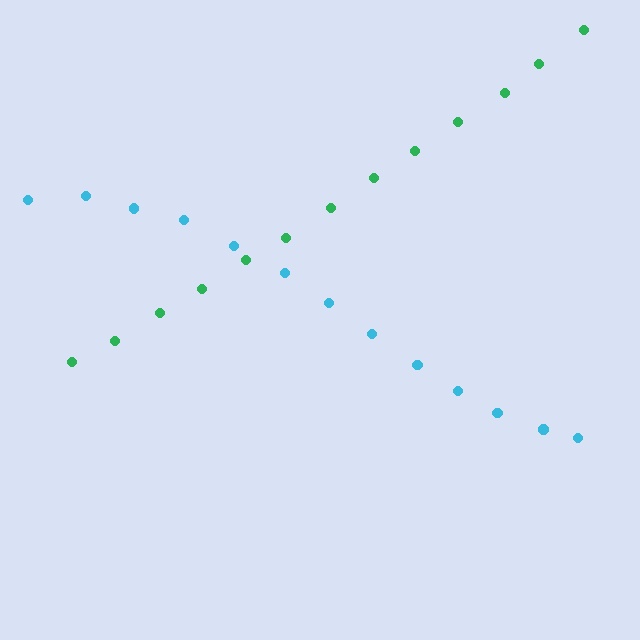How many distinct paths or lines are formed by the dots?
There are 2 distinct paths.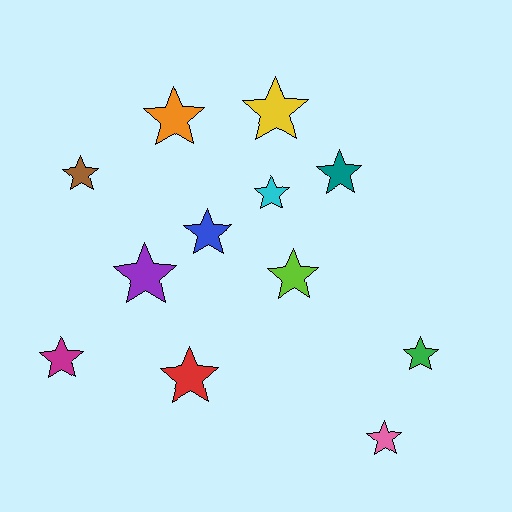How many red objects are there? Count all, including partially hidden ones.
There is 1 red object.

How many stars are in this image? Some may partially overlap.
There are 12 stars.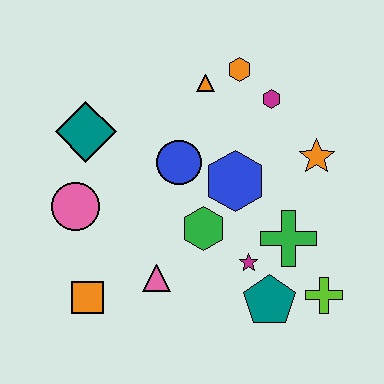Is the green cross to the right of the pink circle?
Yes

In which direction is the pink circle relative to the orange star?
The pink circle is to the left of the orange star.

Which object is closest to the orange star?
The magenta hexagon is closest to the orange star.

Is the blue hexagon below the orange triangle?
Yes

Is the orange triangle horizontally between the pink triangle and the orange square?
No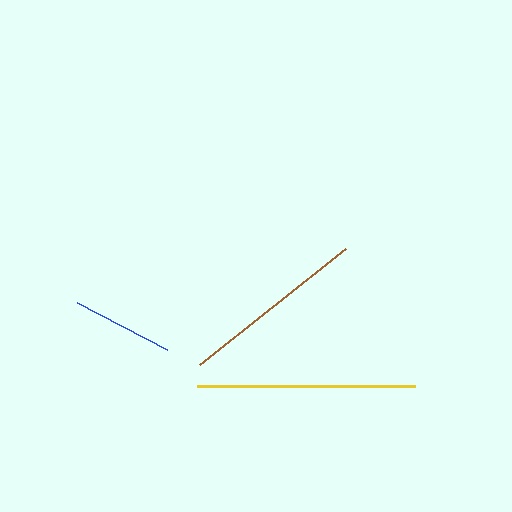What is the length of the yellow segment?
The yellow segment is approximately 218 pixels long.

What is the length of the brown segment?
The brown segment is approximately 186 pixels long.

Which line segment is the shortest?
The blue line is the shortest at approximately 101 pixels.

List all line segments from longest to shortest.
From longest to shortest: yellow, brown, blue.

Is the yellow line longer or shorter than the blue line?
The yellow line is longer than the blue line.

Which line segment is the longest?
The yellow line is the longest at approximately 218 pixels.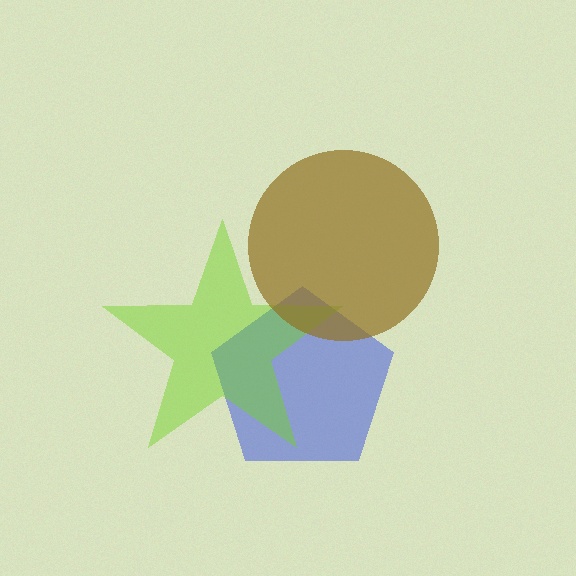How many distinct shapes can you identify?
There are 3 distinct shapes: a blue pentagon, a lime star, a brown circle.